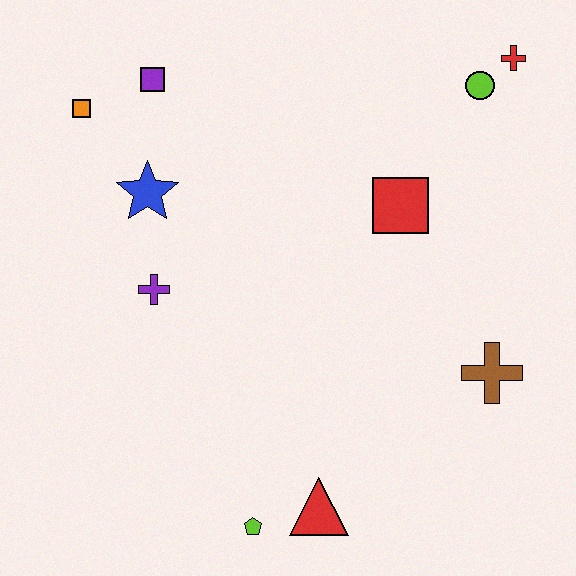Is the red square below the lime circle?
Yes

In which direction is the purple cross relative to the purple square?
The purple cross is below the purple square.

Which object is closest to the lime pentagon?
The red triangle is closest to the lime pentagon.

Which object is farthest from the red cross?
The lime pentagon is farthest from the red cross.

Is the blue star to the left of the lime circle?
Yes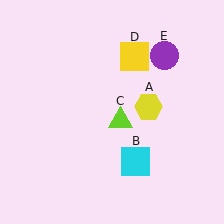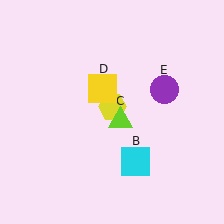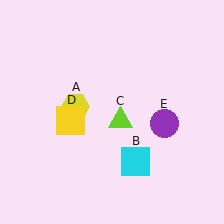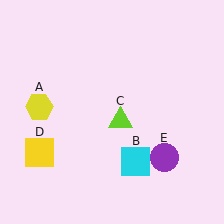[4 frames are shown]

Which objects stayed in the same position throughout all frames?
Cyan square (object B) and lime triangle (object C) remained stationary.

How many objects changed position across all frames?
3 objects changed position: yellow hexagon (object A), yellow square (object D), purple circle (object E).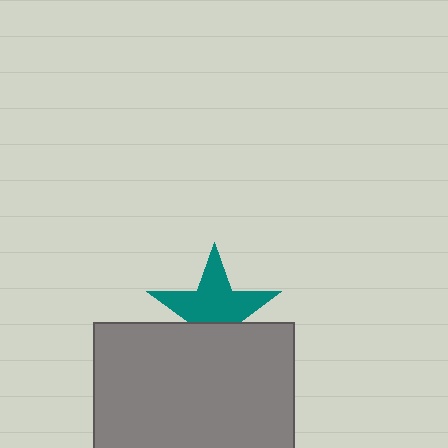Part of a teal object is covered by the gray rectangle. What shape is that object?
It is a star.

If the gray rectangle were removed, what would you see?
You would see the complete teal star.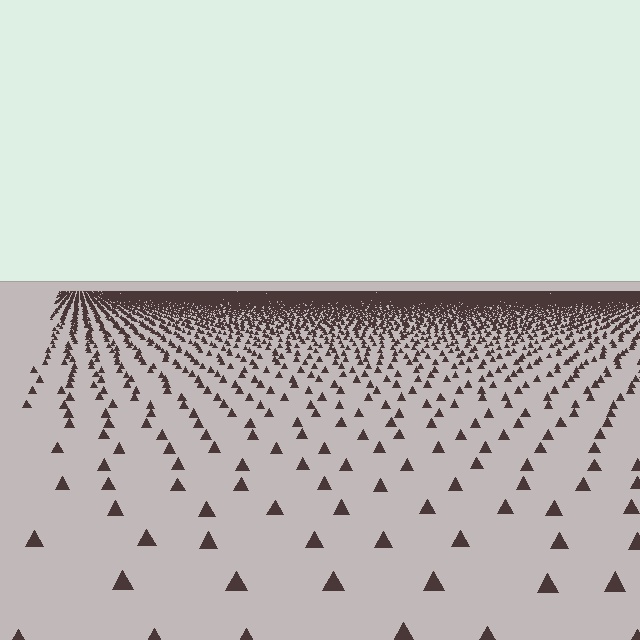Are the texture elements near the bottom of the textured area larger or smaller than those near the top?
Larger. Near the bottom, elements are closer to the viewer and appear at a bigger on-screen size.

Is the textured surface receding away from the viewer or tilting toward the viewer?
The surface is receding away from the viewer. Texture elements get smaller and denser toward the top.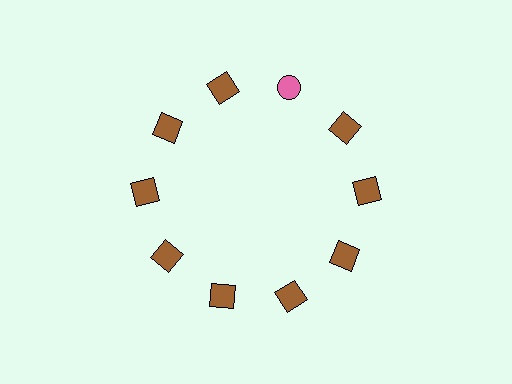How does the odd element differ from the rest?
It differs in both color (pink instead of brown) and shape (circle instead of square).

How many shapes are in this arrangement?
There are 10 shapes arranged in a ring pattern.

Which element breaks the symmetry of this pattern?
The pink circle at roughly the 1 o'clock position breaks the symmetry. All other shapes are brown squares.